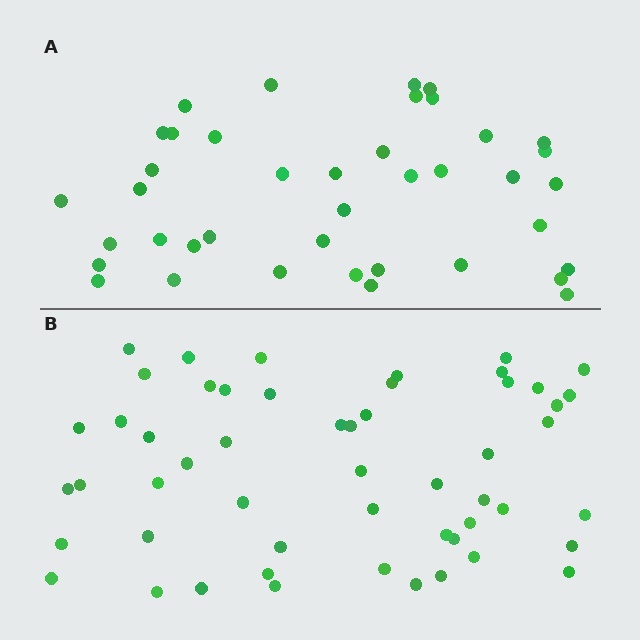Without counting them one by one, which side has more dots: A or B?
Region B (the bottom region) has more dots.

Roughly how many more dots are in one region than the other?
Region B has approximately 15 more dots than region A.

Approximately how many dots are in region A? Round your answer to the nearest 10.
About 40 dots.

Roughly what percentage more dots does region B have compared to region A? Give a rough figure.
About 30% more.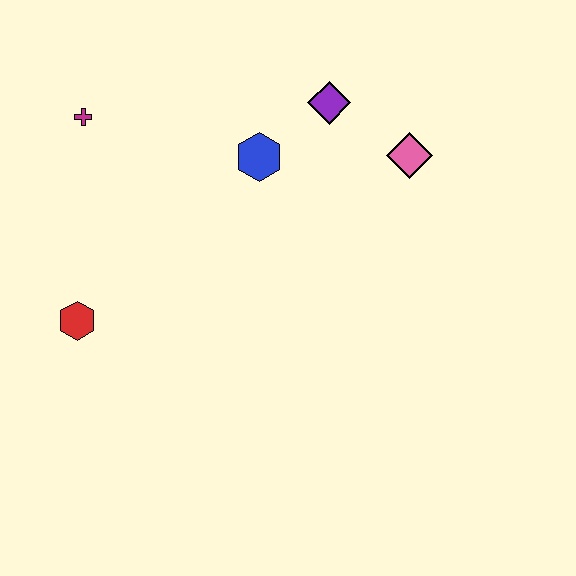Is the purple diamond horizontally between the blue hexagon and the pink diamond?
Yes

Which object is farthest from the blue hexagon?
The red hexagon is farthest from the blue hexagon.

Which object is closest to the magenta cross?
The blue hexagon is closest to the magenta cross.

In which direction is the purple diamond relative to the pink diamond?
The purple diamond is to the left of the pink diamond.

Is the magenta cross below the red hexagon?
No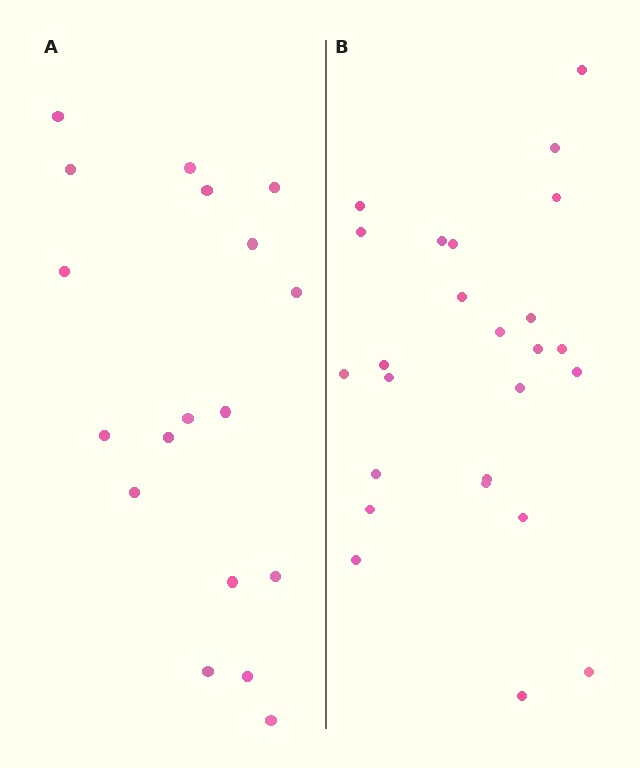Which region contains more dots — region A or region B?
Region B (the right region) has more dots.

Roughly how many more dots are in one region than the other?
Region B has roughly 8 or so more dots than region A.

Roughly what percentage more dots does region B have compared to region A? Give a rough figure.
About 40% more.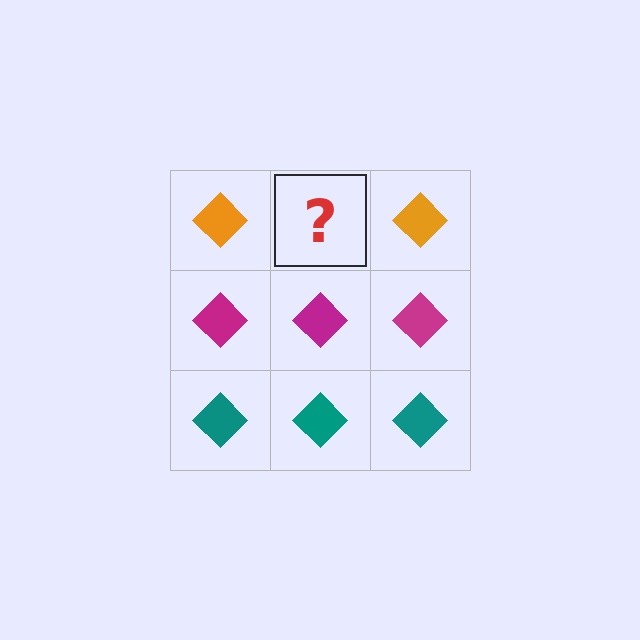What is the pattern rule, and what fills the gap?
The rule is that each row has a consistent color. The gap should be filled with an orange diamond.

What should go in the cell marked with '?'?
The missing cell should contain an orange diamond.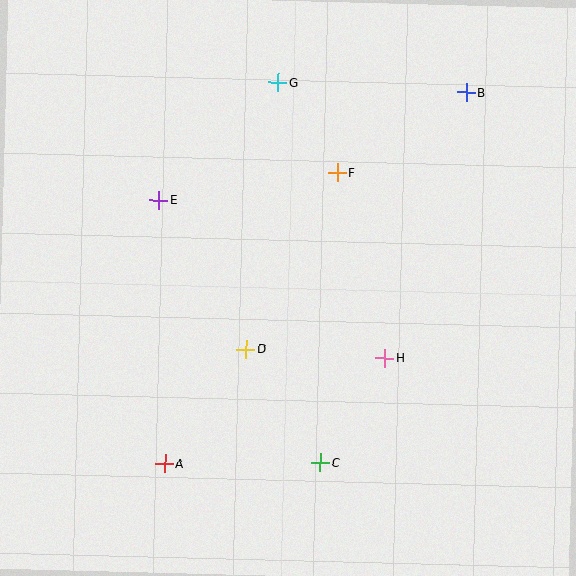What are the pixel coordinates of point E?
Point E is at (159, 200).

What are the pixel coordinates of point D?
Point D is at (246, 349).